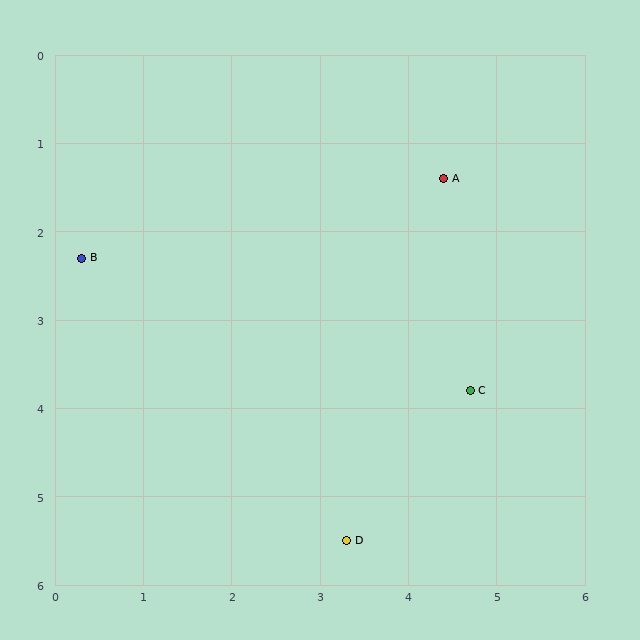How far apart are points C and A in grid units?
Points C and A are about 2.4 grid units apart.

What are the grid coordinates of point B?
Point B is at approximately (0.3, 2.3).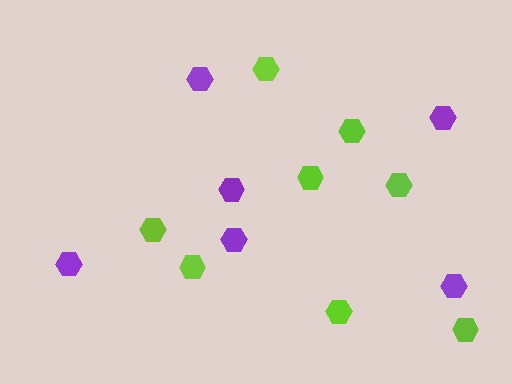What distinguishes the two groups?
There are 2 groups: one group of lime hexagons (8) and one group of purple hexagons (6).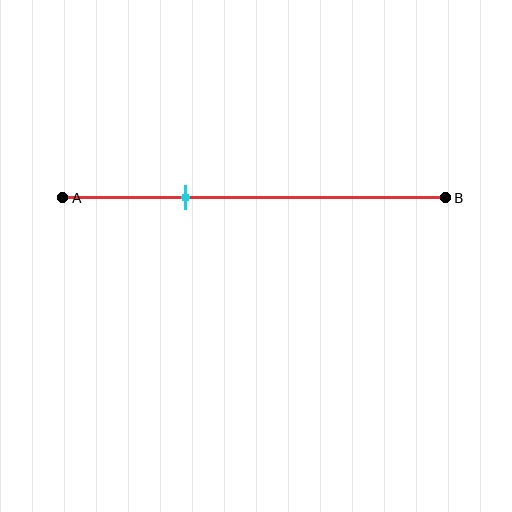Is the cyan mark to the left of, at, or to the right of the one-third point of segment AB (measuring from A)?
The cyan mark is approximately at the one-third point of segment AB.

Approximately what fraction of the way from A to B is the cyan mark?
The cyan mark is approximately 30% of the way from A to B.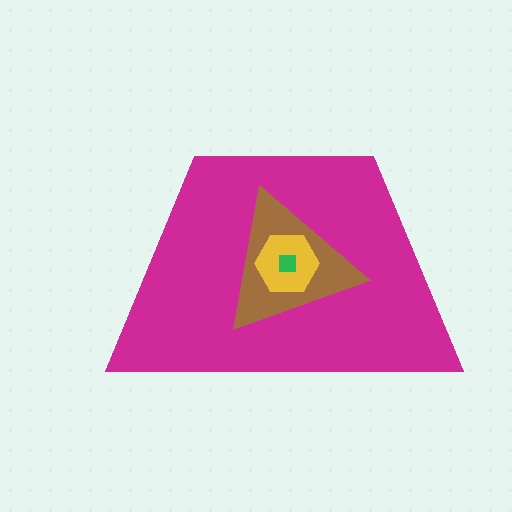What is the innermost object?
The green square.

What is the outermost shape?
The magenta trapezoid.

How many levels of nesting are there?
4.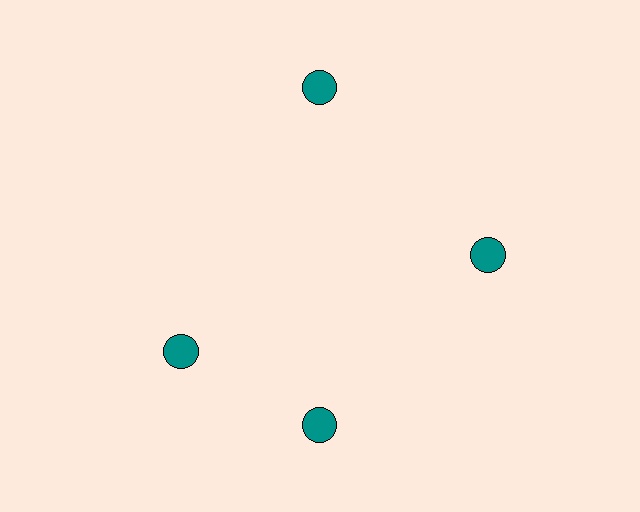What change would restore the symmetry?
The symmetry would be restored by rotating it back into even spacing with its neighbors so that all 4 circles sit at equal angles and equal distance from the center.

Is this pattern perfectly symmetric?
No. The 4 teal circles are arranged in a ring, but one element near the 9 o'clock position is rotated out of alignment along the ring, breaking the 4-fold rotational symmetry.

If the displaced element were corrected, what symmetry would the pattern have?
It would have 4-fold rotational symmetry — the pattern would map onto itself every 90 degrees.